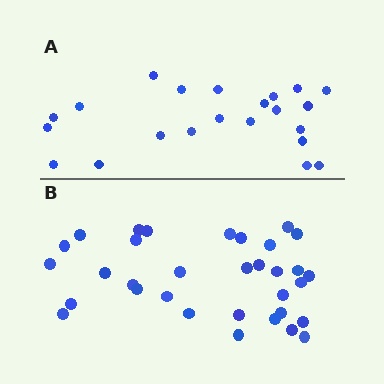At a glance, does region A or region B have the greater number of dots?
Region B (the bottom region) has more dots.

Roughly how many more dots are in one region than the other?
Region B has roughly 12 or so more dots than region A.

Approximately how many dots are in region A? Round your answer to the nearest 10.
About 20 dots. (The exact count is 22, which rounds to 20.)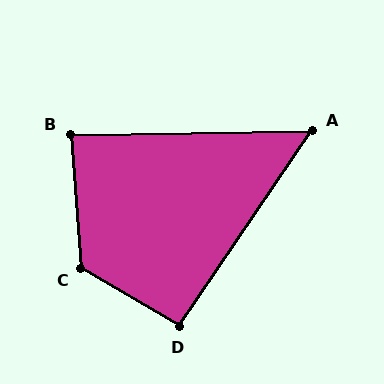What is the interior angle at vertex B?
Approximately 86 degrees (approximately right).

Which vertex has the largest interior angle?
C, at approximately 125 degrees.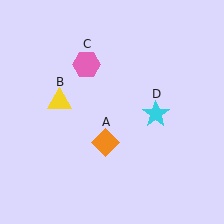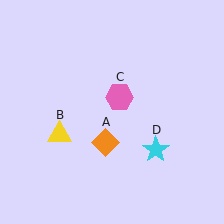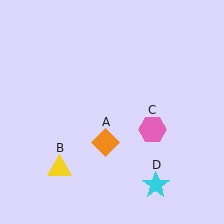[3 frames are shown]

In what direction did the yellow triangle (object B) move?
The yellow triangle (object B) moved down.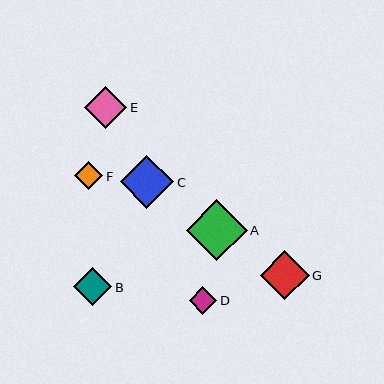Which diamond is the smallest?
Diamond D is the smallest with a size of approximately 27 pixels.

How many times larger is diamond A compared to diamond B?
Diamond A is approximately 1.6 times the size of diamond B.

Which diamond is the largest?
Diamond A is the largest with a size of approximately 61 pixels.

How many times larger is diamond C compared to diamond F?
Diamond C is approximately 1.9 times the size of diamond F.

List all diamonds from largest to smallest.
From largest to smallest: A, C, G, E, B, F, D.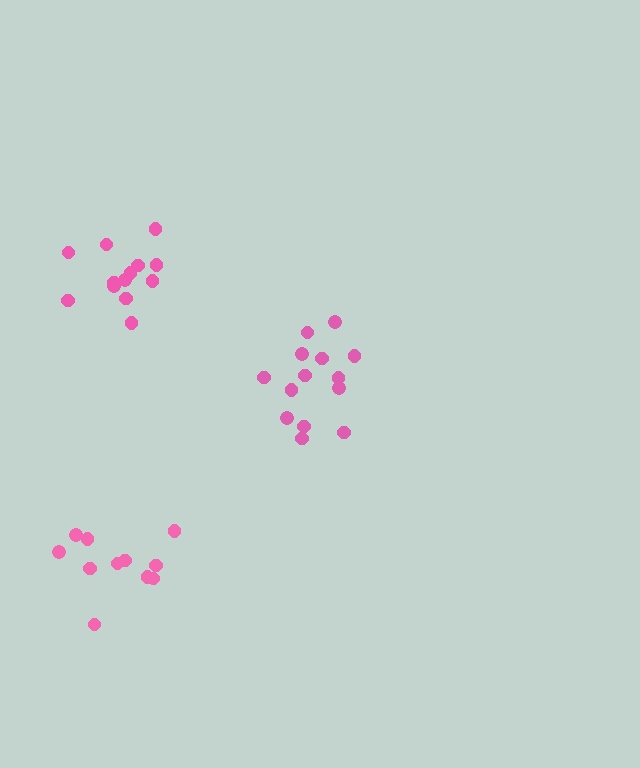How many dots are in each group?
Group 1: 13 dots, Group 2: 14 dots, Group 3: 11 dots (38 total).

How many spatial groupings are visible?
There are 3 spatial groupings.